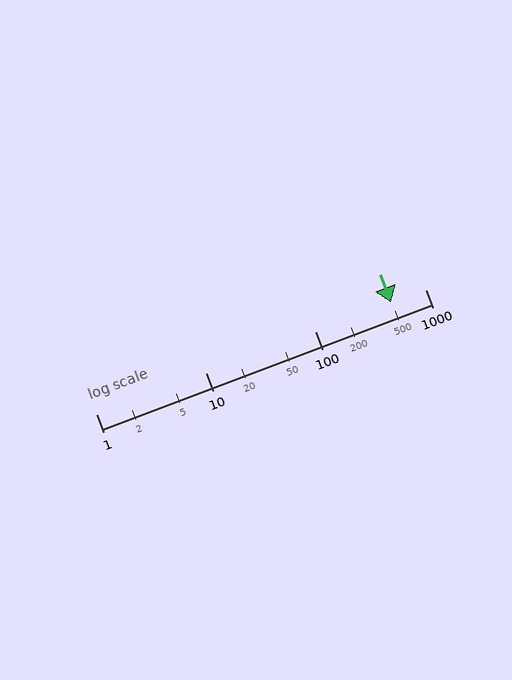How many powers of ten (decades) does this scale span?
The scale spans 3 decades, from 1 to 1000.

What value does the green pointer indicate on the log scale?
The pointer indicates approximately 490.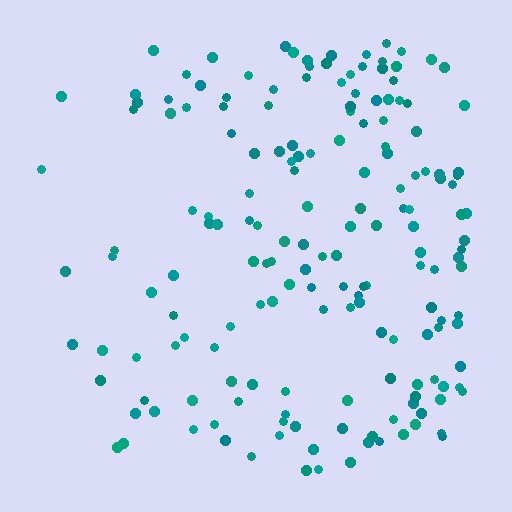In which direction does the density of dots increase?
From left to right, with the right side densest.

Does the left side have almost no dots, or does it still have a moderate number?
Still a moderate number, just noticeably fewer than the right.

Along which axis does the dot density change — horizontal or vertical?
Horizontal.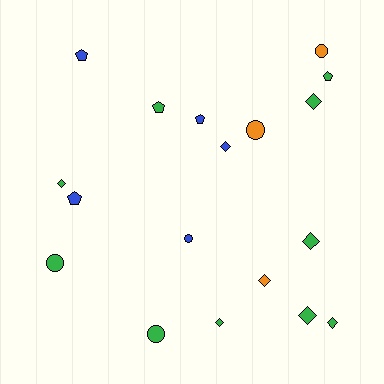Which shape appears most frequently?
Diamond, with 8 objects.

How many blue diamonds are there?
There is 1 blue diamond.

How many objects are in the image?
There are 18 objects.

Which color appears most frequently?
Green, with 10 objects.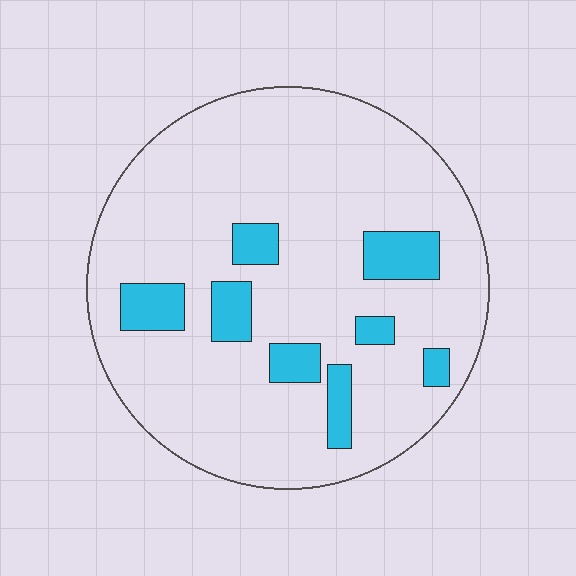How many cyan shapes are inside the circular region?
8.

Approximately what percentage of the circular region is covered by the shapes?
Approximately 15%.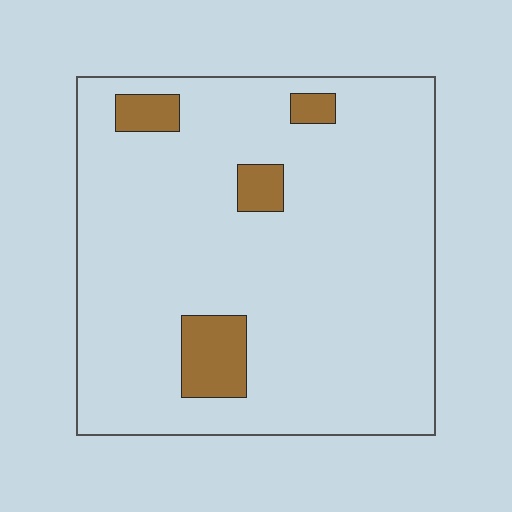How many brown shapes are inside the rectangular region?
4.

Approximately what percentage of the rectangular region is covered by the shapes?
Approximately 10%.